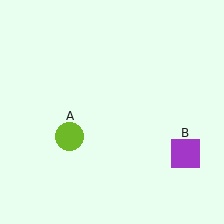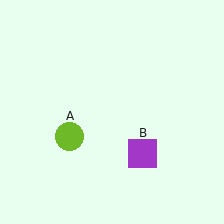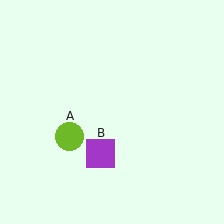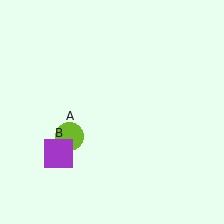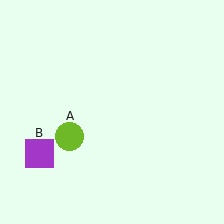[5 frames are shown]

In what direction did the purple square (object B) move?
The purple square (object B) moved left.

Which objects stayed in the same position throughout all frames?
Lime circle (object A) remained stationary.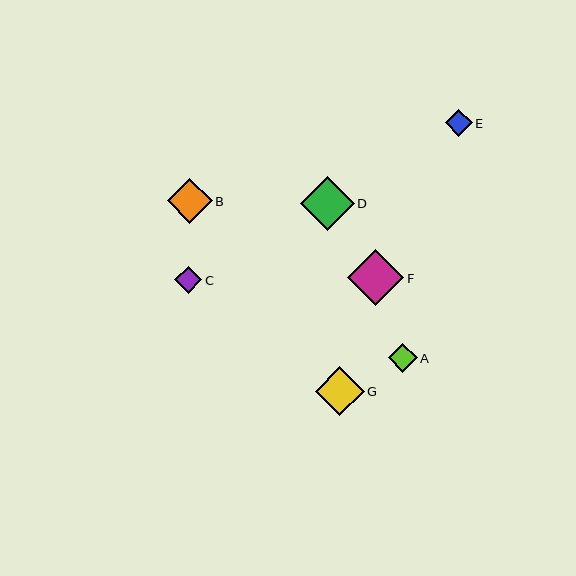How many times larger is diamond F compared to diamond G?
Diamond F is approximately 1.1 times the size of diamond G.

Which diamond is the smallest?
Diamond E is the smallest with a size of approximately 27 pixels.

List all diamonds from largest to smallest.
From largest to smallest: F, D, G, B, A, C, E.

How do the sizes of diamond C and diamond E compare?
Diamond C and diamond E are approximately the same size.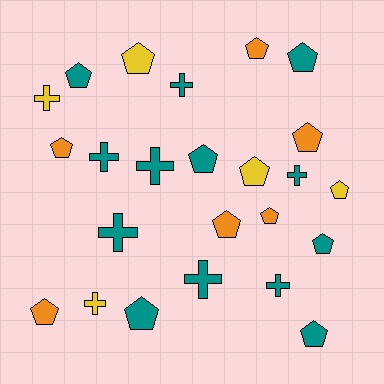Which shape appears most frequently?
Pentagon, with 15 objects.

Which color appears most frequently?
Teal, with 13 objects.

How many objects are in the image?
There are 24 objects.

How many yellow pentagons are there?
There are 3 yellow pentagons.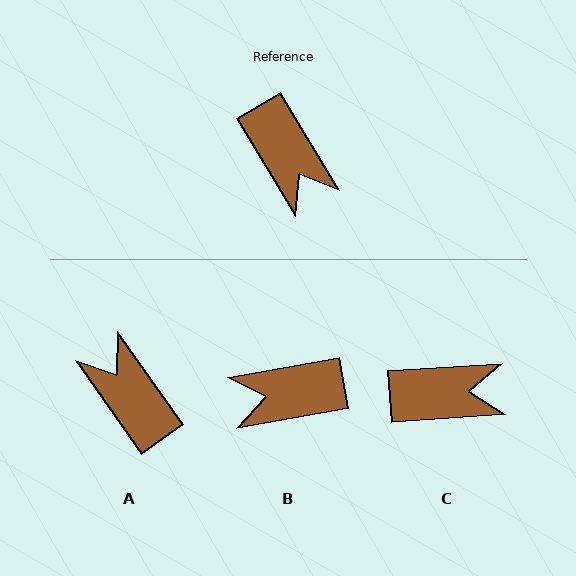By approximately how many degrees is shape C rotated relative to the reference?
Approximately 63 degrees counter-clockwise.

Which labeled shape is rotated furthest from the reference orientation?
A, about 176 degrees away.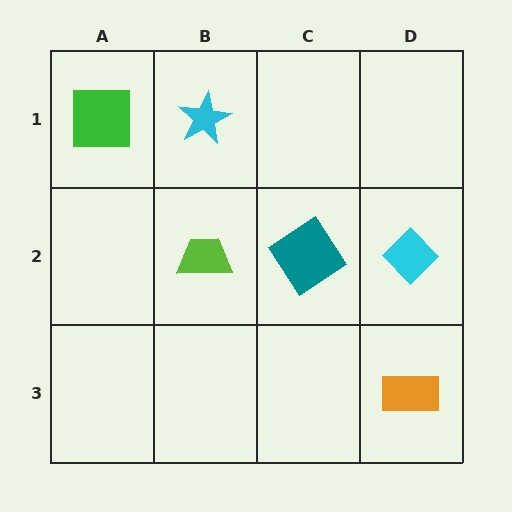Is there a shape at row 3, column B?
No, that cell is empty.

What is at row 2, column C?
A teal diamond.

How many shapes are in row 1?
2 shapes.